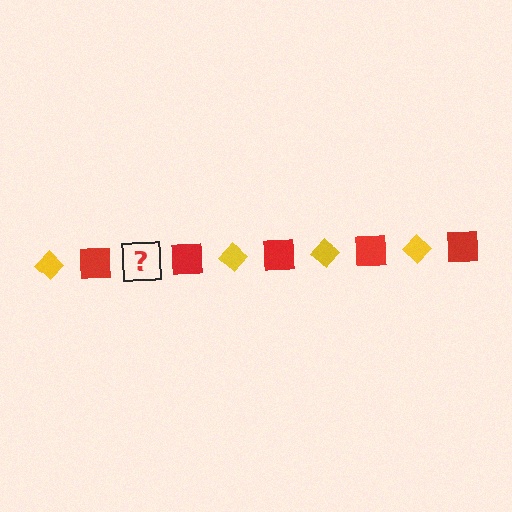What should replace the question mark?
The question mark should be replaced with a yellow diamond.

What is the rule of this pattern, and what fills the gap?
The rule is that the pattern alternates between yellow diamond and red square. The gap should be filled with a yellow diamond.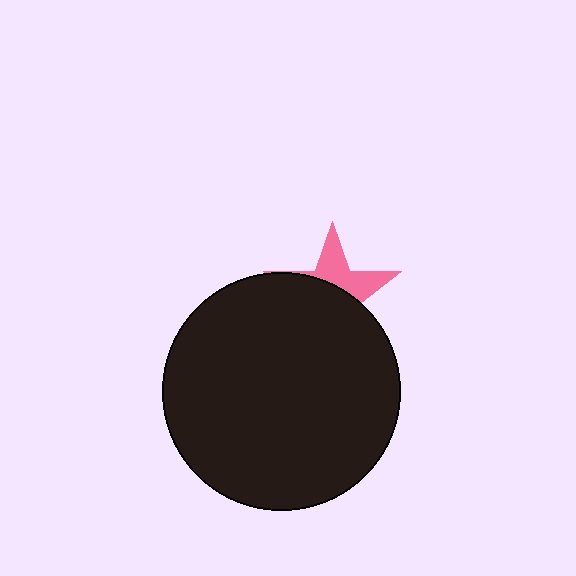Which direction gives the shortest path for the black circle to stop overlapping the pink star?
Moving down gives the shortest separation.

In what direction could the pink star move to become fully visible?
The pink star could move up. That would shift it out from behind the black circle entirely.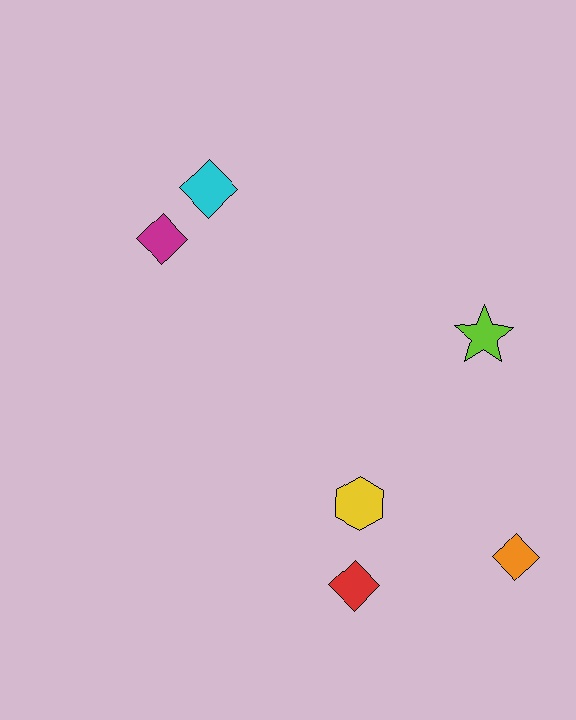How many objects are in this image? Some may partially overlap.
There are 6 objects.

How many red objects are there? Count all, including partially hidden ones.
There is 1 red object.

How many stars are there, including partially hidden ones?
There is 1 star.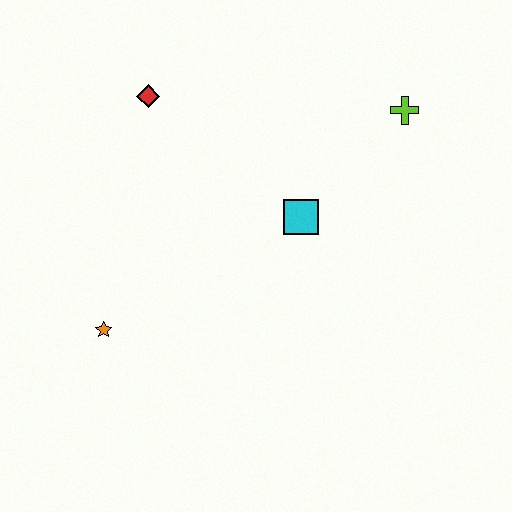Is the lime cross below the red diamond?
Yes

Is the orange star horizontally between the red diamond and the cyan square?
No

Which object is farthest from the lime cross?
The orange star is farthest from the lime cross.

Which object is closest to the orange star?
The cyan square is closest to the orange star.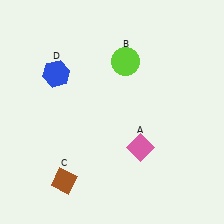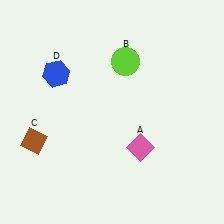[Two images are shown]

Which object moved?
The brown diamond (C) moved up.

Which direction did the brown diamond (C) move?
The brown diamond (C) moved up.